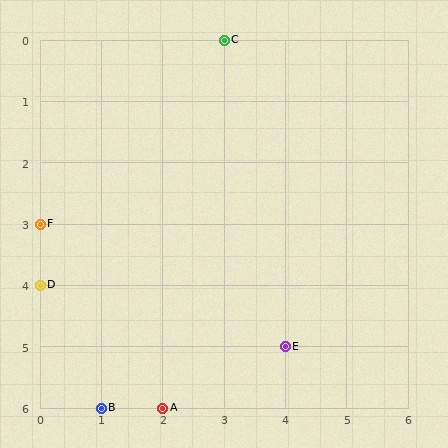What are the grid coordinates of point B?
Point B is at grid coordinates (1, 6).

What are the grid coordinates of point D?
Point D is at grid coordinates (0, 4).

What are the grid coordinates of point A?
Point A is at grid coordinates (2, 6).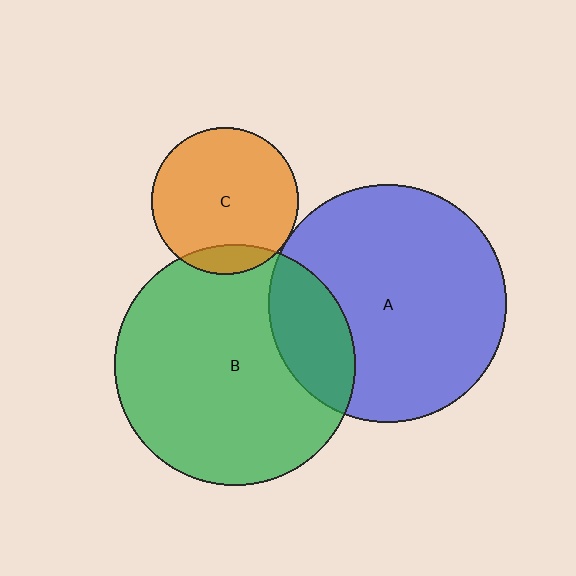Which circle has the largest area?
Circle B (green).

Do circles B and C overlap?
Yes.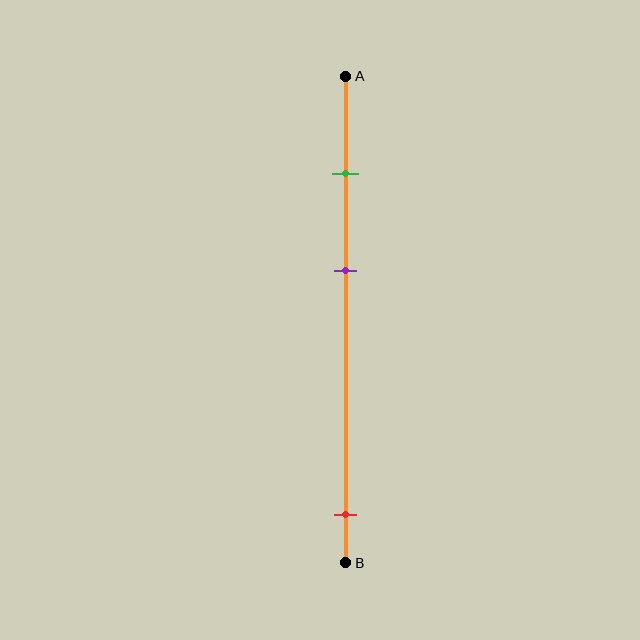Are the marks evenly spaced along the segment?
No, the marks are not evenly spaced.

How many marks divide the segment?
There are 3 marks dividing the segment.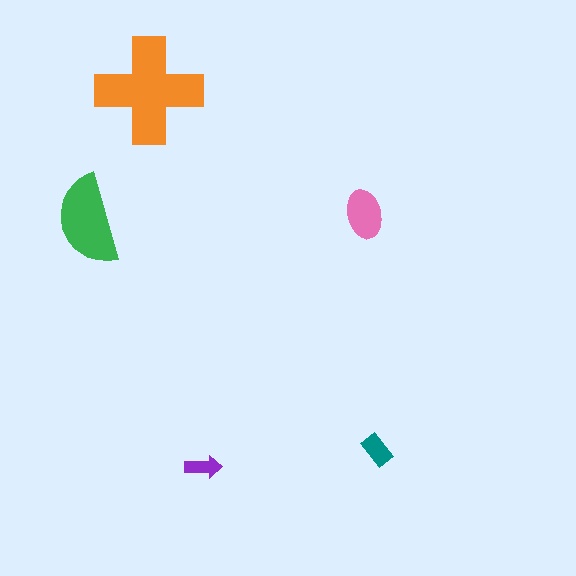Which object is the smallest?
The purple arrow.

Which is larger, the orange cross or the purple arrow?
The orange cross.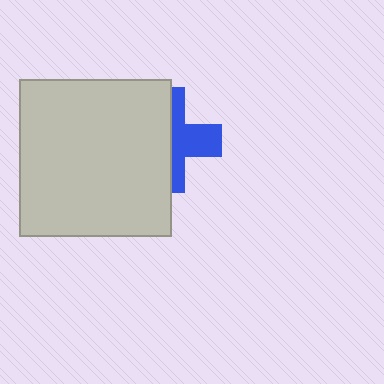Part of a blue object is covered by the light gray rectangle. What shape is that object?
It is a cross.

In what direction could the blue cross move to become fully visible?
The blue cross could move right. That would shift it out from behind the light gray rectangle entirely.